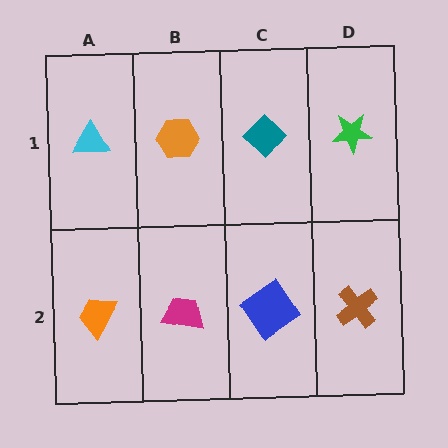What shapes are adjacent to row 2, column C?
A teal diamond (row 1, column C), a magenta trapezoid (row 2, column B), a brown cross (row 2, column D).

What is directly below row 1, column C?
A blue diamond.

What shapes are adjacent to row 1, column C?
A blue diamond (row 2, column C), an orange hexagon (row 1, column B), a green star (row 1, column D).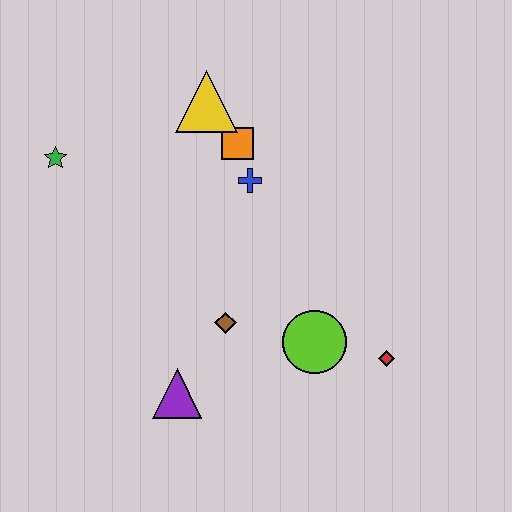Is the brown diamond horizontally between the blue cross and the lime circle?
No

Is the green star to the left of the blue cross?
Yes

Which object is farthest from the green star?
The red diamond is farthest from the green star.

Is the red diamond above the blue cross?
No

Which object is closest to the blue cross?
The orange square is closest to the blue cross.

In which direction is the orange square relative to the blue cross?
The orange square is above the blue cross.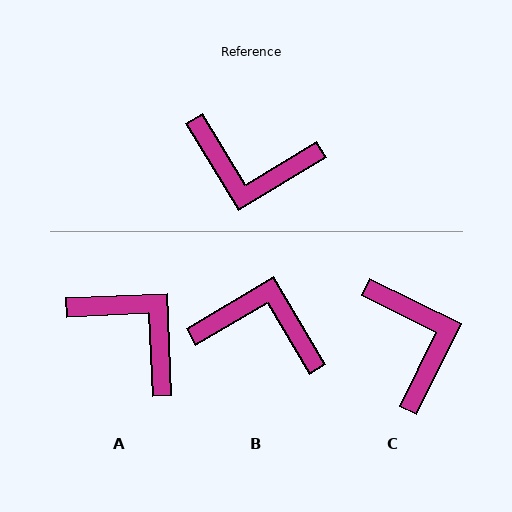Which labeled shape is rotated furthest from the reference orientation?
B, about 180 degrees away.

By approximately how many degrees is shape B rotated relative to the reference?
Approximately 180 degrees counter-clockwise.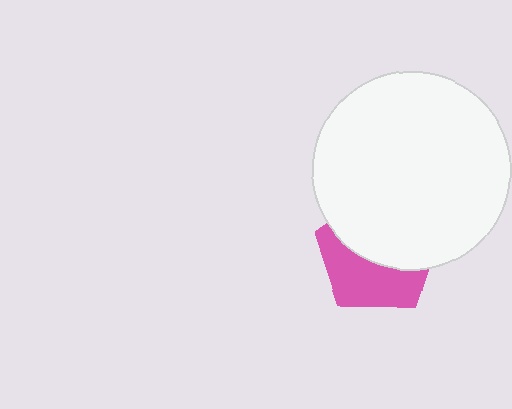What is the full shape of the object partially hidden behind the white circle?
The partially hidden object is a pink pentagon.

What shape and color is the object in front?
The object in front is a white circle.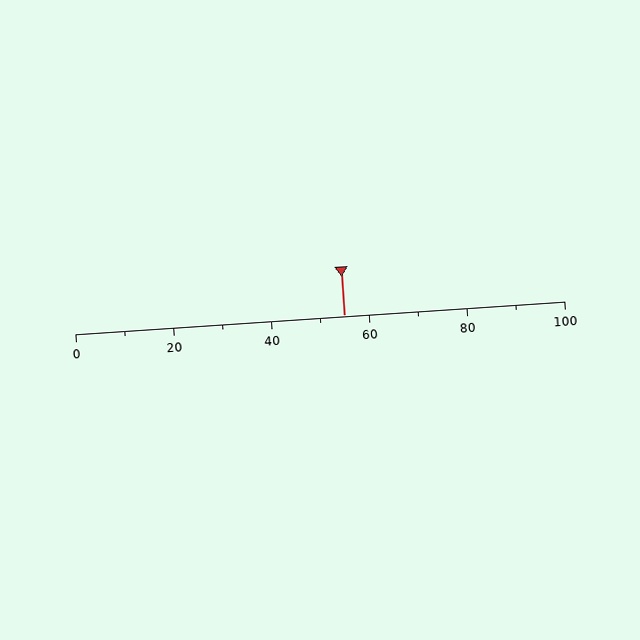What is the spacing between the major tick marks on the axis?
The major ticks are spaced 20 apart.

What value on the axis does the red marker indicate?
The marker indicates approximately 55.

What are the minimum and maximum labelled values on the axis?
The axis runs from 0 to 100.